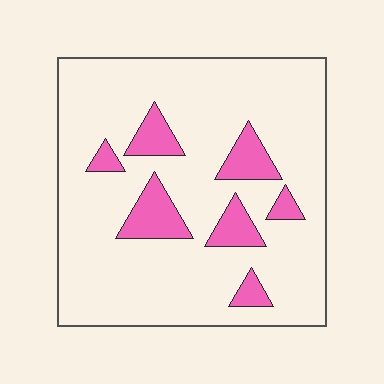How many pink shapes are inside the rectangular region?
7.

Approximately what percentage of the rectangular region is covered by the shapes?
Approximately 15%.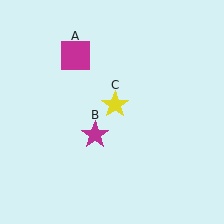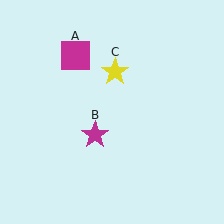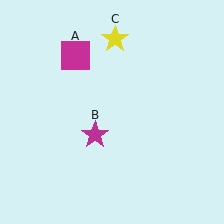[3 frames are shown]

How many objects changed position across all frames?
1 object changed position: yellow star (object C).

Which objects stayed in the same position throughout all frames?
Magenta square (object A) and magenta star (object B) remained stationary.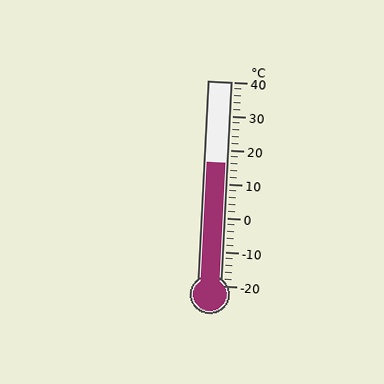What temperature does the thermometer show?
The thermometer shows approximately 16°C.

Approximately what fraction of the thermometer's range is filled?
The thermometer is filled to approximately 60% of its range.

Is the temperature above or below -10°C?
The temperature is above -10°C.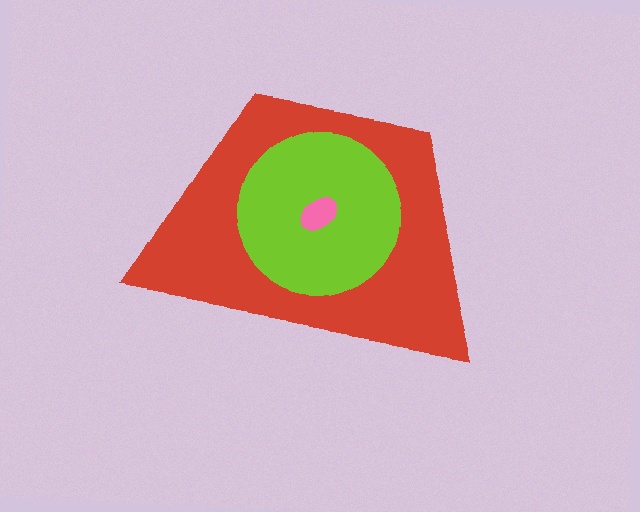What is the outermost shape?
The red trapezoid.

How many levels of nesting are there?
3.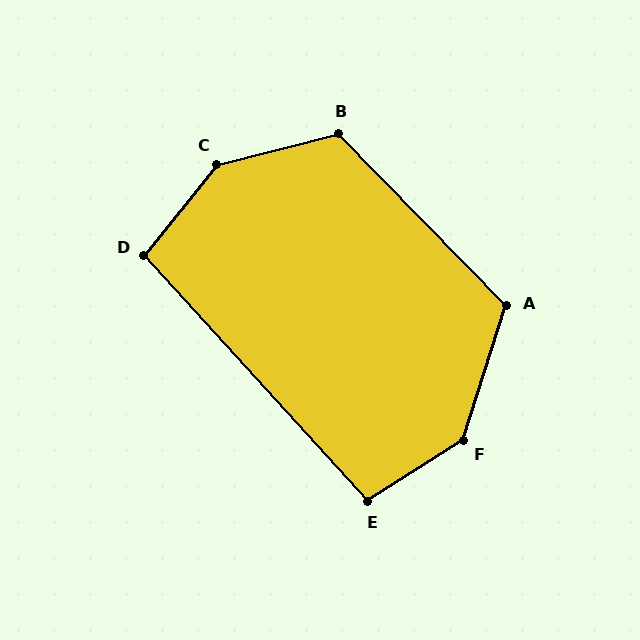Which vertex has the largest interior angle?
C, at approximately 142 degrees.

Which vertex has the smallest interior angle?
D, at approximately 100 degrees.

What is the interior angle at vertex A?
Approximately 118 degrees (obtuse).